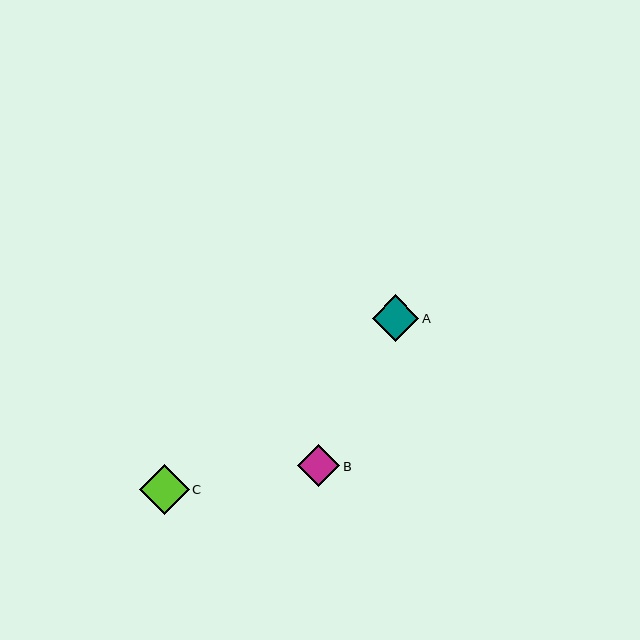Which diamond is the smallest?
Diamond B is the smallest with a size of approximately 42 pixels.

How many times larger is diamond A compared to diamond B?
Diamond A is approximately 1.1 times the size of diamond B.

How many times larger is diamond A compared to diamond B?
Diamond A is approximately 1.1 times the size of diamond B.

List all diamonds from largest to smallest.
From largest to smallest: C, A, B.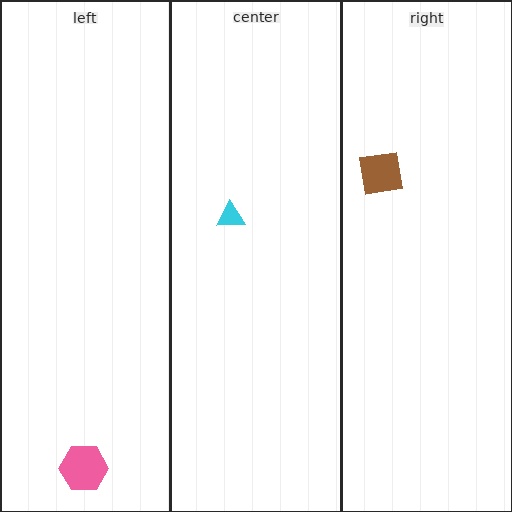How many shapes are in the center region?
1.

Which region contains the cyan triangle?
The center region.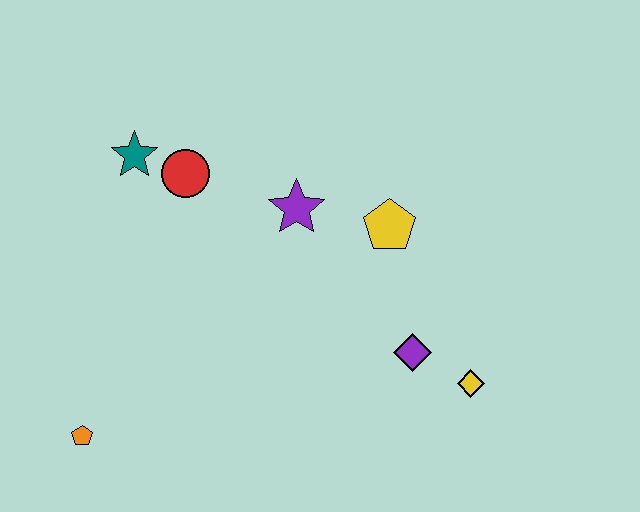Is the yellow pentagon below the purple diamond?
No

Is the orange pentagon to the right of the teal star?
No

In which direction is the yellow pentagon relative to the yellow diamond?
The yellow pentagon is above the yellow diamond.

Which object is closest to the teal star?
The red circle is closest to the teal star.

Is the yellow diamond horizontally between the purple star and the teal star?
No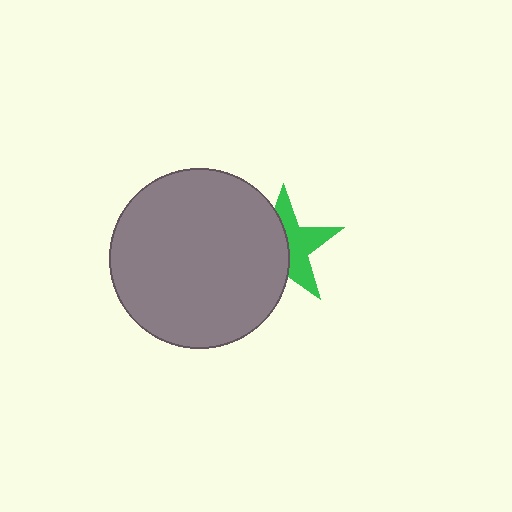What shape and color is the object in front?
The object in front is a gray circle.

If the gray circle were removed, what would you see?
You would see the complete green star.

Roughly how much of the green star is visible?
About half of it is visible (roughly 48%).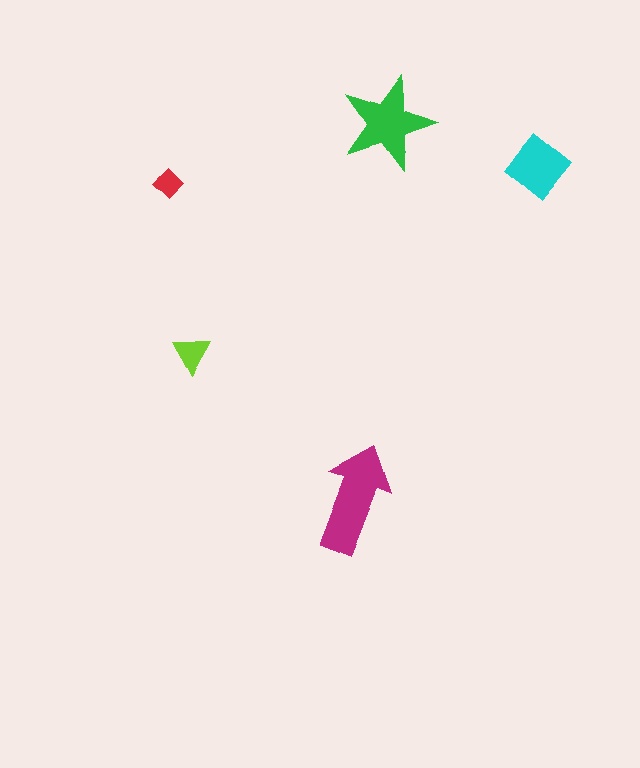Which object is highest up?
The green star is topmost.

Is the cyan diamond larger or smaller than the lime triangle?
Larger.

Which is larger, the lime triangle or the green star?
The green star.